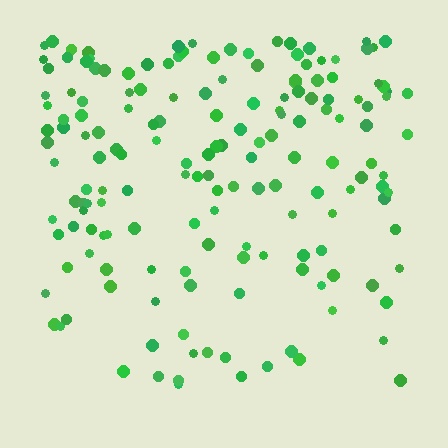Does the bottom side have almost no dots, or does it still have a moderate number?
Still a moderate number, just noticeably fewer than the top.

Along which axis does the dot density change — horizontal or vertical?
Vertical.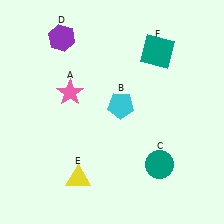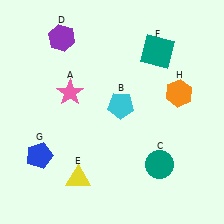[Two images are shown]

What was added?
A blue pentagon (G), an orange hexagon (H) were added in Image 2.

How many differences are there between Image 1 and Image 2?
There are 2 differences between the two images.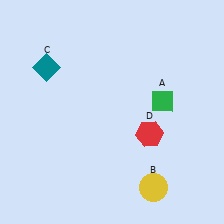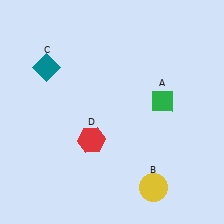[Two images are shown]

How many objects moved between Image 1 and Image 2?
1 object moved between the two images.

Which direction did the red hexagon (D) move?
The red hexagon (D) moved left.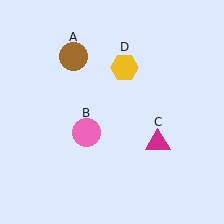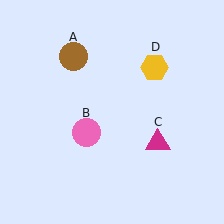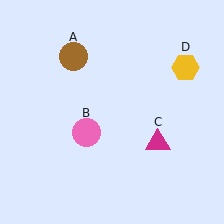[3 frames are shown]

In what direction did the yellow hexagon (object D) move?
The yellow hexagon (object D) moved right.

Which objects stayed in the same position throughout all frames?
Brown circle (object A) and pink circle (object B) and magenta triangle (object C) remained stationary.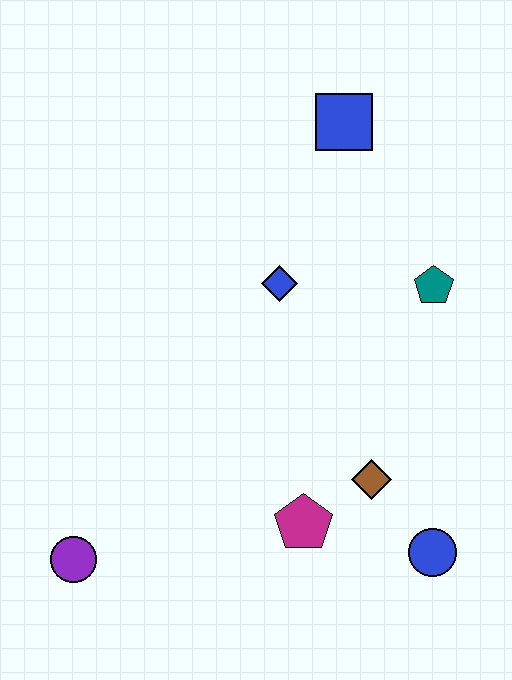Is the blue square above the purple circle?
Yes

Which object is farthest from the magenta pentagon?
The blue square is farthest from the magenta pentagon.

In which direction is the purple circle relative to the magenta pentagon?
The purple circle is to the left of the magenta pentagon.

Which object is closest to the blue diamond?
The teal pentagon is closest to the blue diamond.